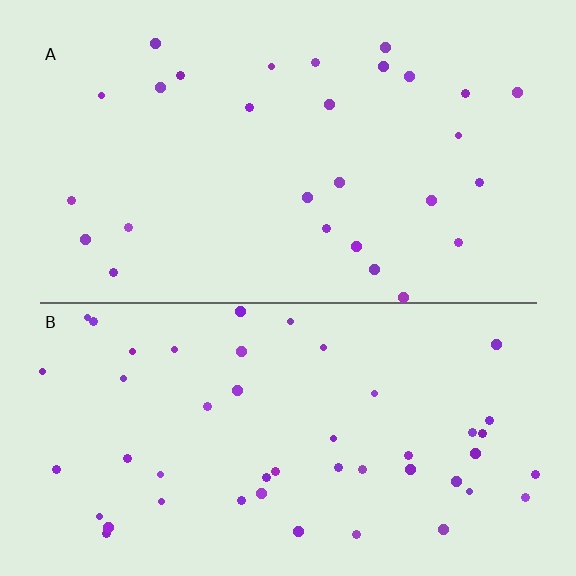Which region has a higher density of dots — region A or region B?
B (the bottom).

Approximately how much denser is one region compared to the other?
Approximately 1.7× — region B over region A.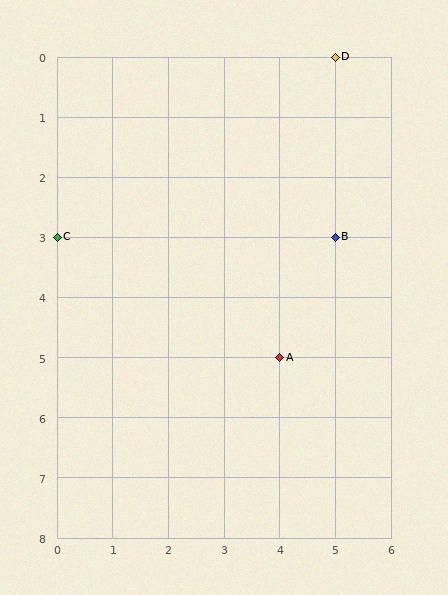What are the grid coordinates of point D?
Point D is at grid coordinates (5, 0).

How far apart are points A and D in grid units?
Points A and D are 1 column and 5 rows apart (about 5.1 grid units diagonally).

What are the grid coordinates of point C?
Point C is at grid coordinates (0, 3).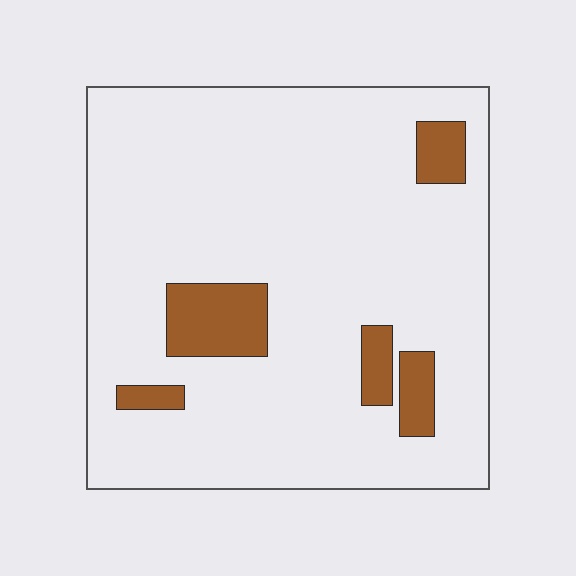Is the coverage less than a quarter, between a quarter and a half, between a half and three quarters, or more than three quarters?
Less than a quarter.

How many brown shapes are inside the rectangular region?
5.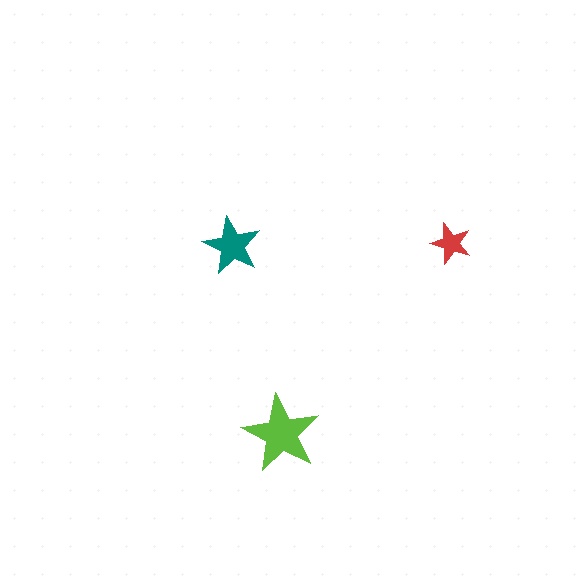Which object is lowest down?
The lime star is bottommost.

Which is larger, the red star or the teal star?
The teal one.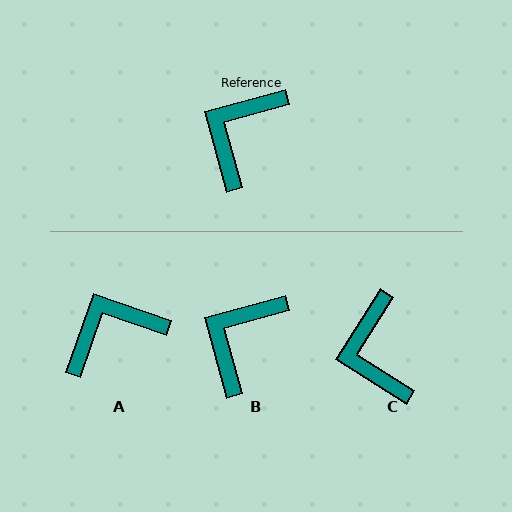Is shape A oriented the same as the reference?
No, it is off by about 35 degrees.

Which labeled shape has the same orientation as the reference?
B.